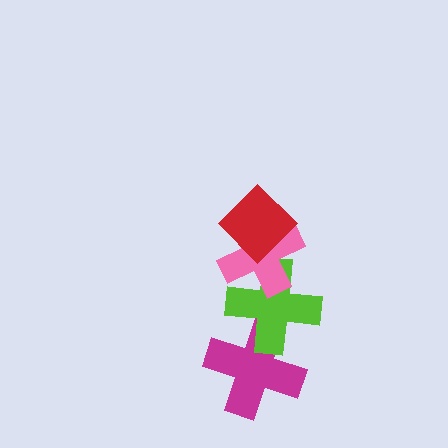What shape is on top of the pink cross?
The red diamond is on top of the pink cross.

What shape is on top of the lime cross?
The pink cross is on top of the lime cross.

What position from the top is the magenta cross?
The magenta cross is 4th from the top.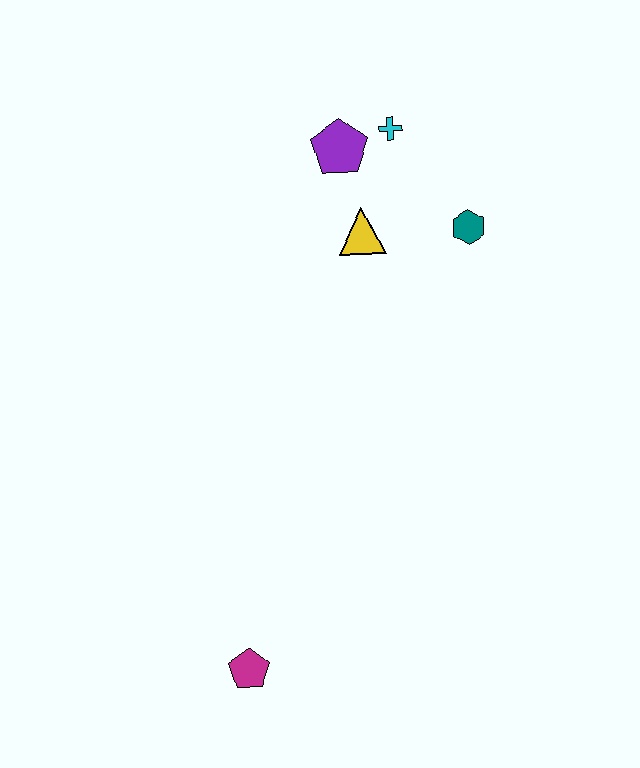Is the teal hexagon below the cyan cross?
Yes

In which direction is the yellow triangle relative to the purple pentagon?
The yellow triangle is below the purple pentagon.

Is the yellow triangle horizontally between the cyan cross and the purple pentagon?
Yes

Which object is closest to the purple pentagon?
The cyan cross is closest to the purple pentagon.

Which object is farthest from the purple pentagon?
The magenta pentagon is farthest from the purple pentagon.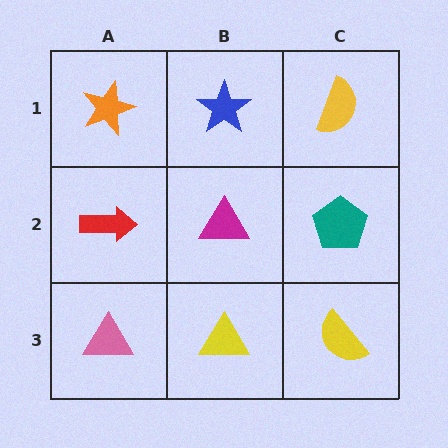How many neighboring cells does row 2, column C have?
3.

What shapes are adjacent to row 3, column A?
A red arrow (row 2, column A), a yellow triangle (row 3, column B).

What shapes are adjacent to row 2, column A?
An orange star (row 1, column A), a pink triangle (row 3, column A), a magenta triangle (row 2, column B).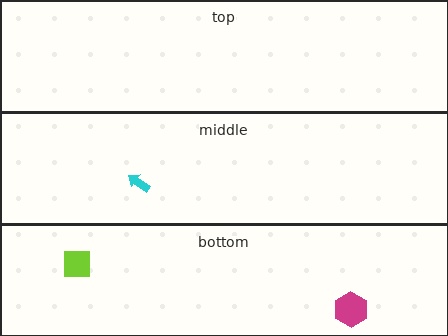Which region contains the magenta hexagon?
The bottom region.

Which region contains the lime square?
The bottom region.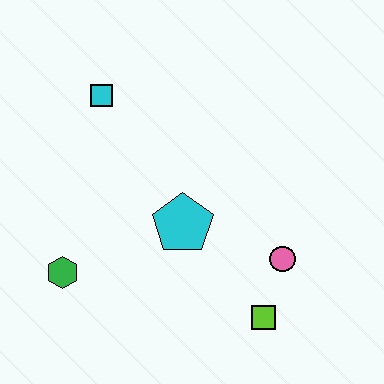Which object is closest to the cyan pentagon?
The pink circle is closest to the cyan pentagon.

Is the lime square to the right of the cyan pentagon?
Yes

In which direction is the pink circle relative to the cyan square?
The pink circle is to the right of the cyan square.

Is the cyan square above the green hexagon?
Yes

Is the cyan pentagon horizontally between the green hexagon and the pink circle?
Yes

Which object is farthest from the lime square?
The cyan square is farthest from the lime square.